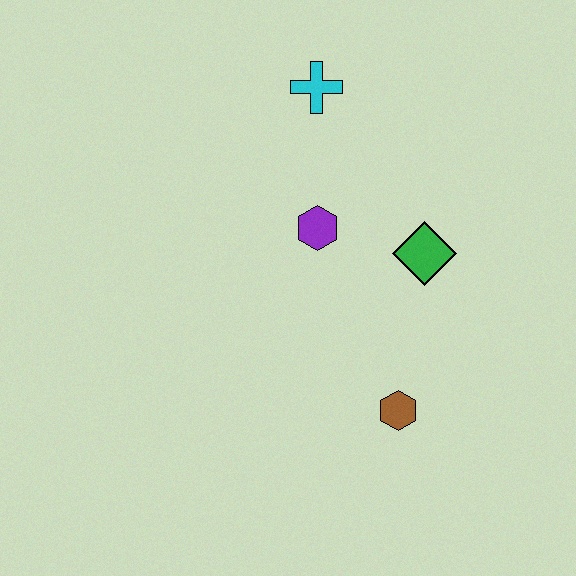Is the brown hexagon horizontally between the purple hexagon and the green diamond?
Yes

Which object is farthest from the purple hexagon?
The brown hexagon is farthest from the purple hexagon.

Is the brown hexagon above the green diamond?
No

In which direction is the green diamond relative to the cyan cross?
The green diamond is below the cyan cross.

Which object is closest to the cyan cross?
The purple hexagon is closest to the cyan cross.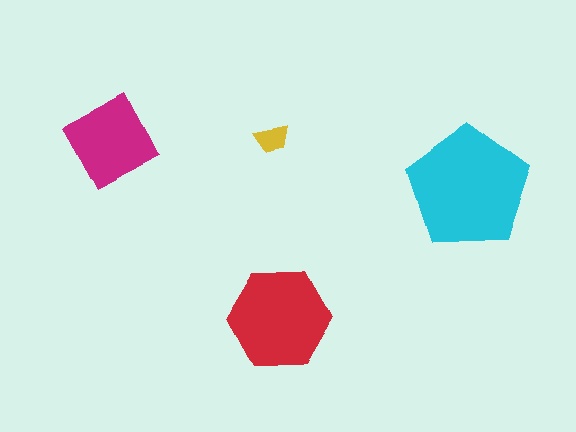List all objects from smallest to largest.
The yellow trapezoid, the magenta diamond, the red hexagon, the cyan pentagon.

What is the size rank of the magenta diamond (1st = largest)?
3rd.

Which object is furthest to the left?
The magenta diamond is leftmost.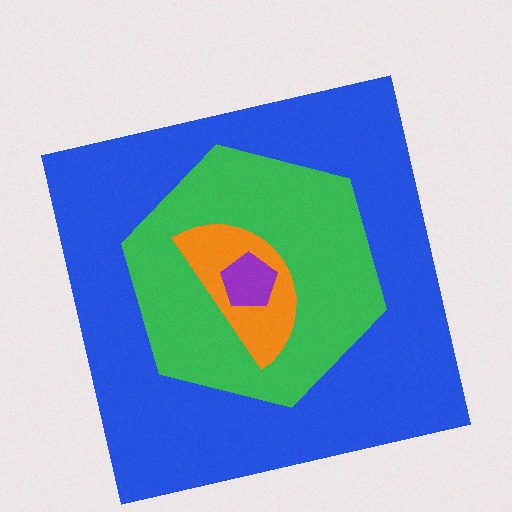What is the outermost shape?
The blue square.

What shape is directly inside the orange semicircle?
The purple pentagon.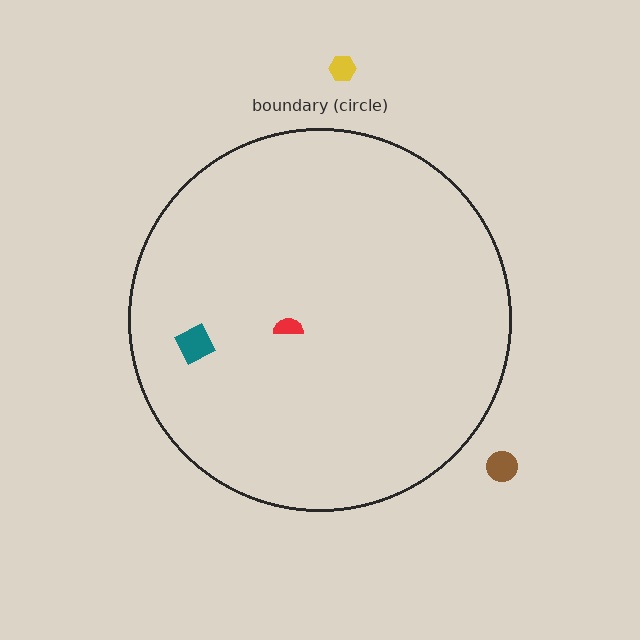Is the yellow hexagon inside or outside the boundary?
Outside.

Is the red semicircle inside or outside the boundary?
Inside.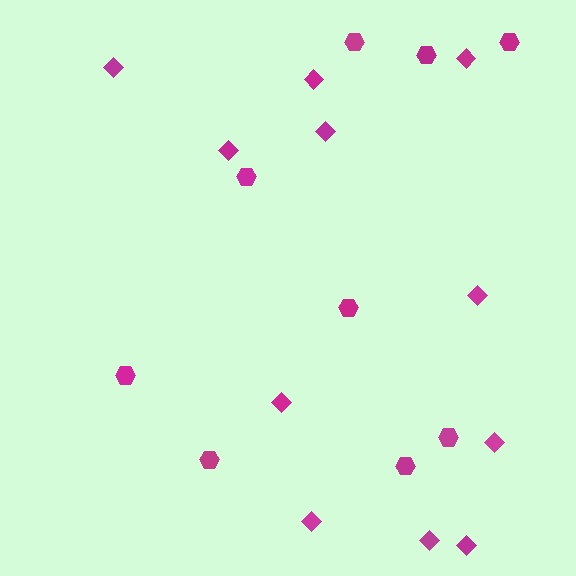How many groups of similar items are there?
There are 2 groups: one group of diamonds (11) and one group of hexagons (9).